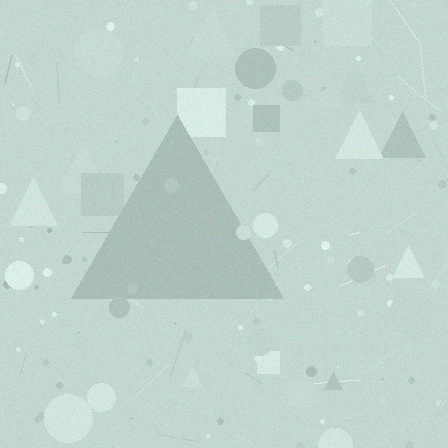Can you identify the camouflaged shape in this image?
The camouflaged shape is a triangle.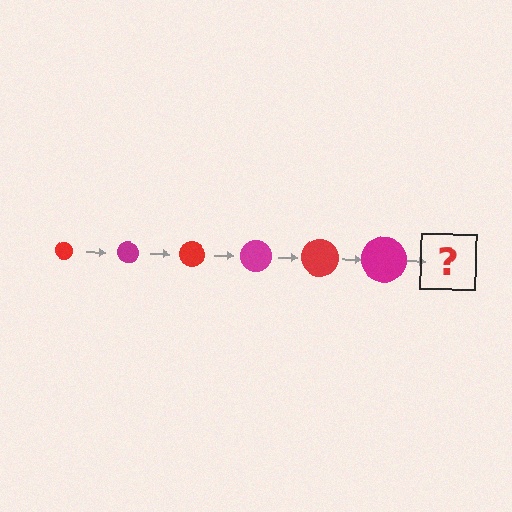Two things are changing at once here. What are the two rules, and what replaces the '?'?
The two rules are that the circle grows larger each step and the color cycles through red and magenta. The '?' should be a red circle, larger than the previous one.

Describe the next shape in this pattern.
It should be a red circle, larger than the previous one.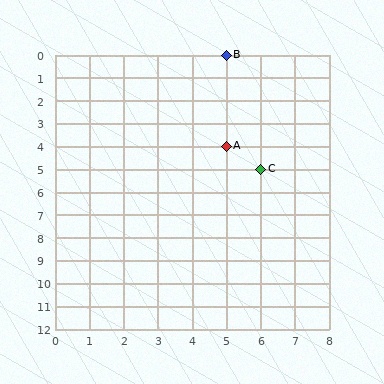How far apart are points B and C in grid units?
Points B and C are 1 column and 5 rows apart (about 5.1 grid units diagonally).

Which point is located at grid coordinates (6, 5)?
Point C is at (6, 5).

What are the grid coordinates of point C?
Point C is at grid coordinates (6, 5).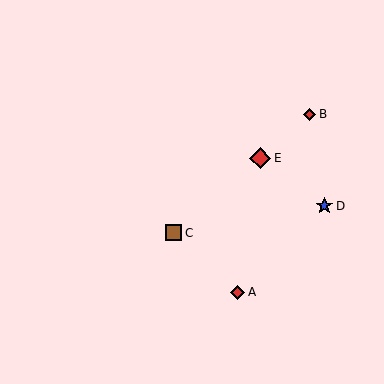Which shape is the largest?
The red diamond (labeled E) is the largest.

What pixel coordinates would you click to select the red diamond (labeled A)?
Click at (238, 292) to select the red diamond A.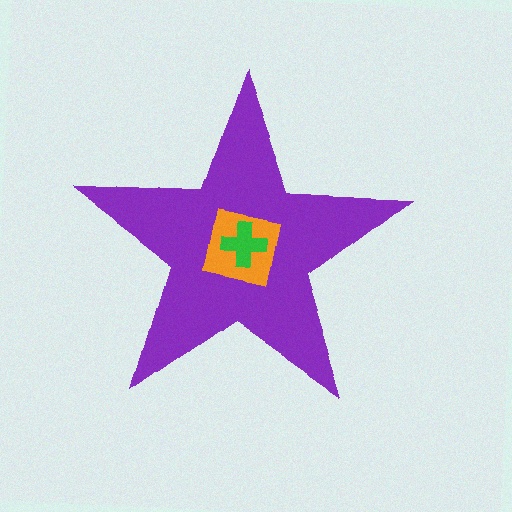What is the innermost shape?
The green cross.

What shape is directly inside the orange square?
The green cross.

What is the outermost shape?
The purple star.